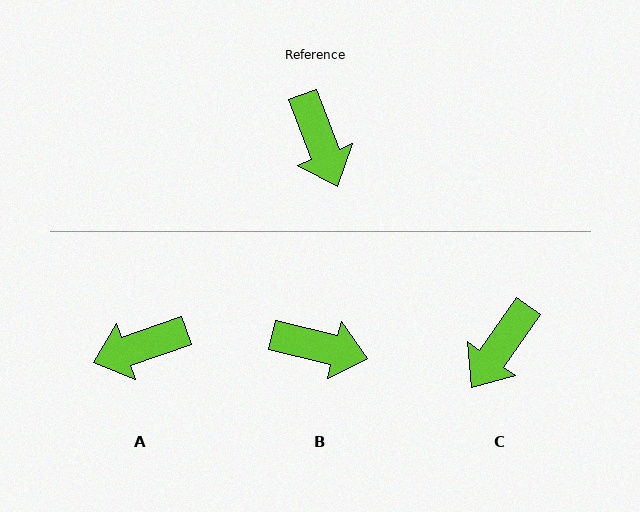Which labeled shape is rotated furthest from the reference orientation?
A, about 92 degrees away.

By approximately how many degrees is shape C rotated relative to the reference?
Approximately 56 degrees clockwise.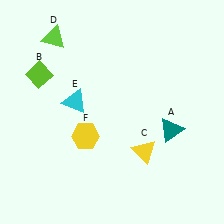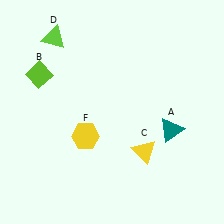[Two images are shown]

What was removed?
The cyan triangle (E) was removed in Image 2.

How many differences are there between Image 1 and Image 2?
There is 1 difference between the two images.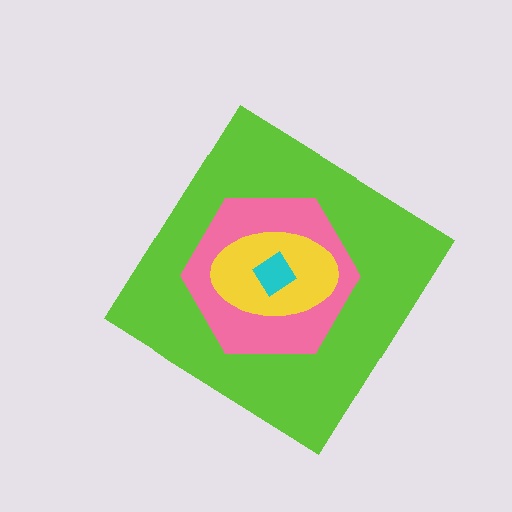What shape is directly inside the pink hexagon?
The yellow ellipse.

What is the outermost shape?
The lime diamond.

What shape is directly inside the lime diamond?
The pink hexagon.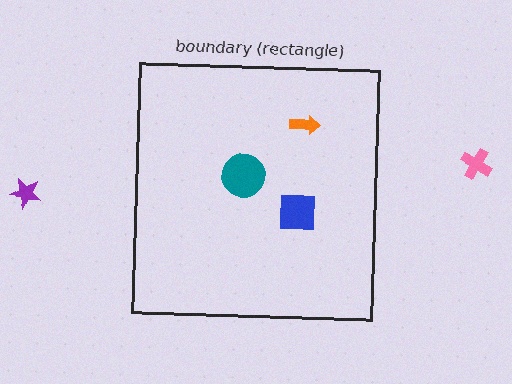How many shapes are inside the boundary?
3 inside, 2 outside.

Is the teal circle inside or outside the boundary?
Inside.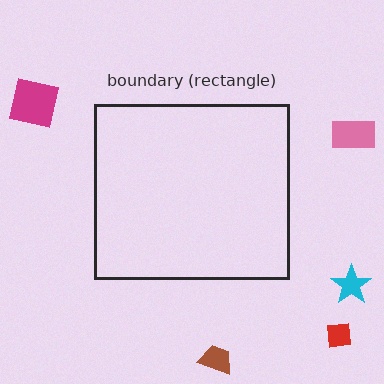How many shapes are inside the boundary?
0 inside, 5 outside.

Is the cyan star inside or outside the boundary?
Outside.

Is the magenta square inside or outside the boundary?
Outside.